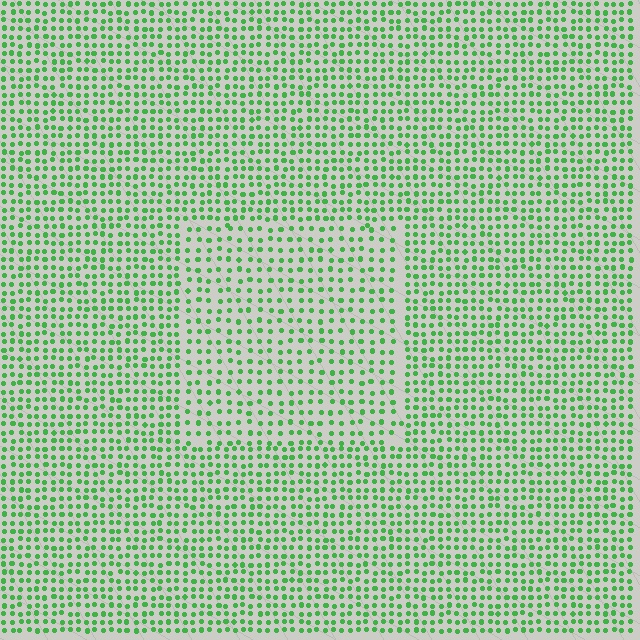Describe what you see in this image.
The image contains small green elements arranged at two different densities. A rectangle-shaped region is visible where the elements are less densely packed than the surrounding area.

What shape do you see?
I see a rectangle.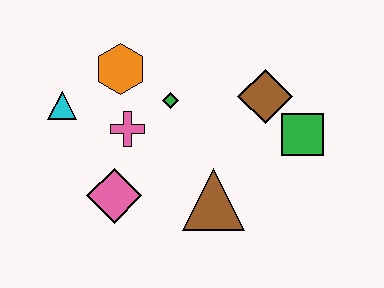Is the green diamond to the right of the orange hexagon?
Yes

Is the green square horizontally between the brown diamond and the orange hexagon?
No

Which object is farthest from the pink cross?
The green square is farthest from the pink cross.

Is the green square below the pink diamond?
No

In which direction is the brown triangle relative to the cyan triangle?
The brown triangle is to the right of the cyan triangle.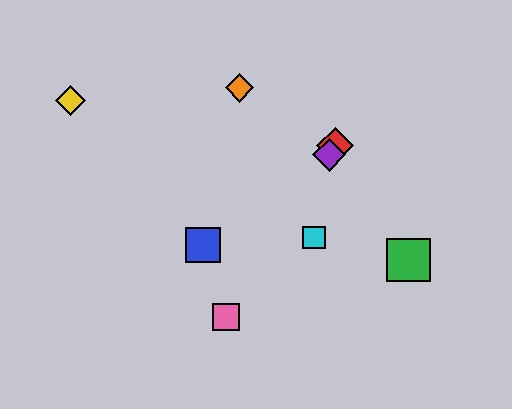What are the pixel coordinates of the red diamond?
The red diamond is at (335, 146).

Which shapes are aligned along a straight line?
The red diamond, the purple diamond, the pink square are aligned along a straight line.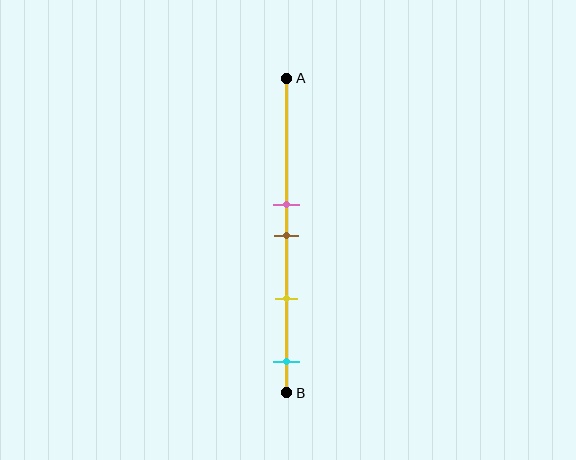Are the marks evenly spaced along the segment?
No, the marks are not evenly spaced.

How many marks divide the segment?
There are 4 marks dividing the segment.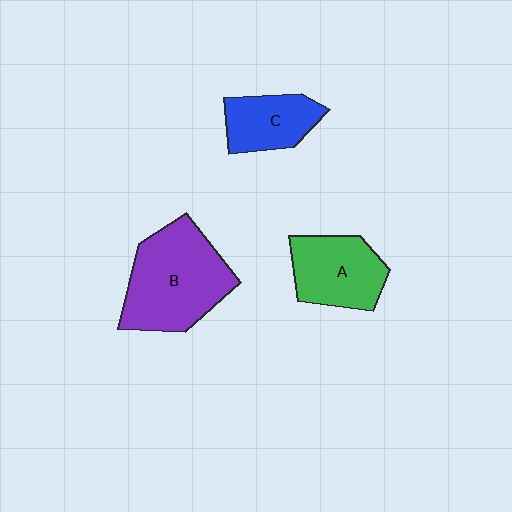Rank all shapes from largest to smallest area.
From largest to smallest: B (purple), A (green), C (blue).